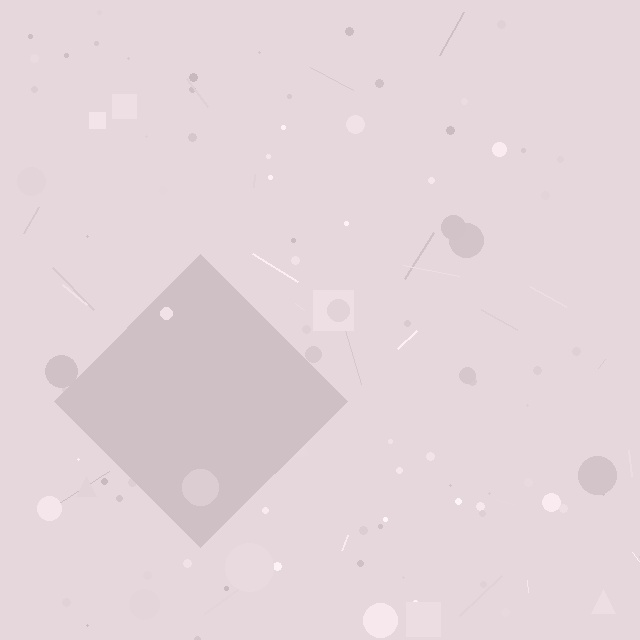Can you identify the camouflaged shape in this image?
The camouflaged shape is a diamond.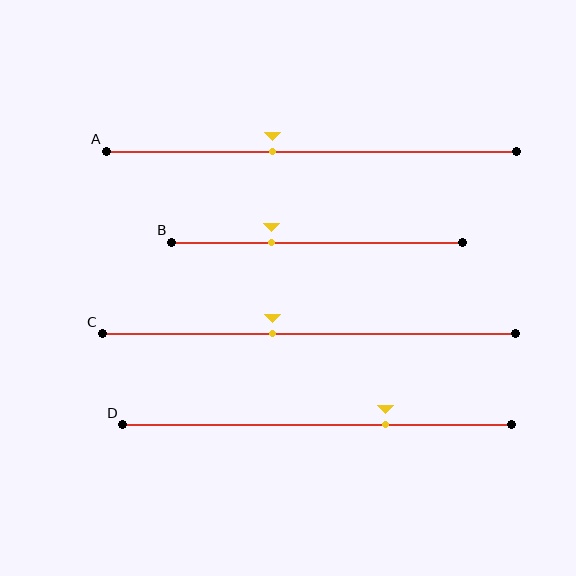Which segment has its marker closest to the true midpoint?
Segment C has its marker closest to the true midpoint.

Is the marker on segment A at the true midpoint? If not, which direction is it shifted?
No, the marker on segment A is shifted to the left by about 10% of the segment length.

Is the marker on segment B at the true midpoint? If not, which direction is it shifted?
No, the marker on segment B is shifted to the left by about 16% of the segment length.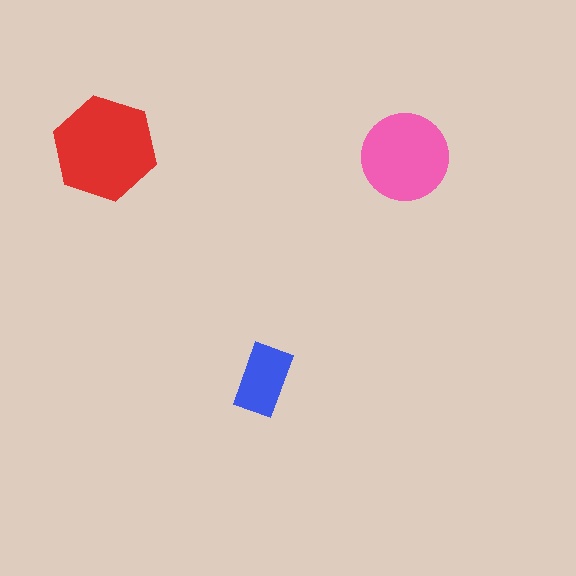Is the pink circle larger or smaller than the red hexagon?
Smaller.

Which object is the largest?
The red hexagon.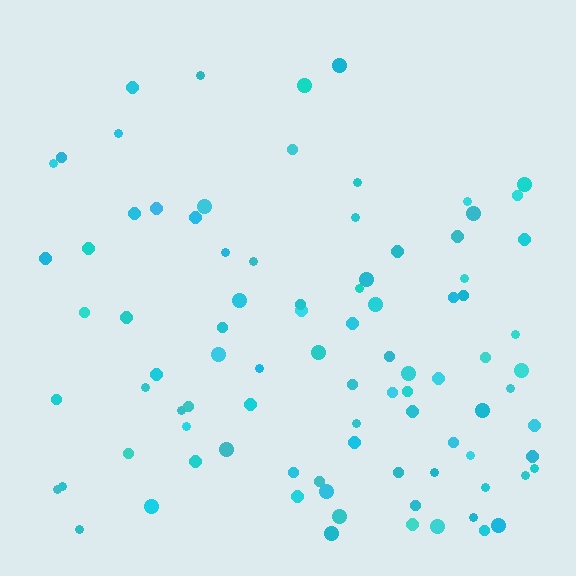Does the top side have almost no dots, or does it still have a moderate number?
Still a moderate number, just noticeably fewer than the bottom.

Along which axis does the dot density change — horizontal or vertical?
Vertical.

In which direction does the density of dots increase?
From top to bottom, with the bottom side densest.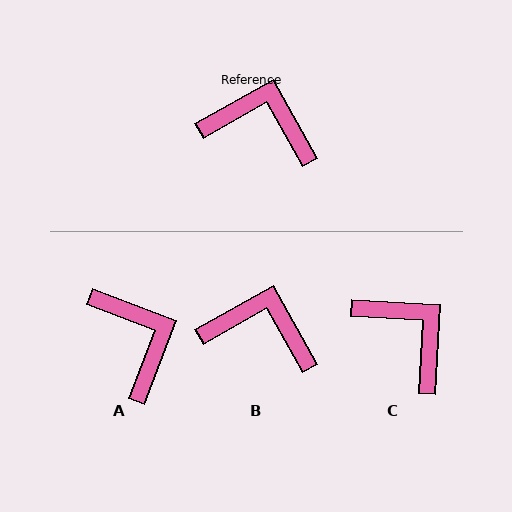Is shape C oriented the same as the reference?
No, it is off by about 32 degrees.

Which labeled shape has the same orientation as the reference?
B.